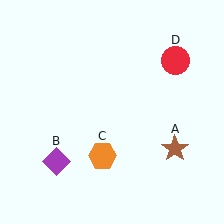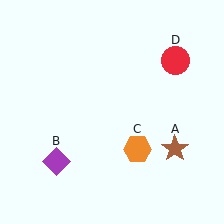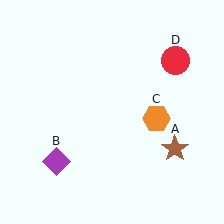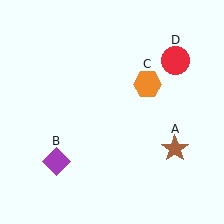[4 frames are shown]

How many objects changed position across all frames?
1 object changed position: orange hexagon (object C).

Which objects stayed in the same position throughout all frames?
Brown star (object A) and purple diamond (object B) and red circle (object D) remained stationary.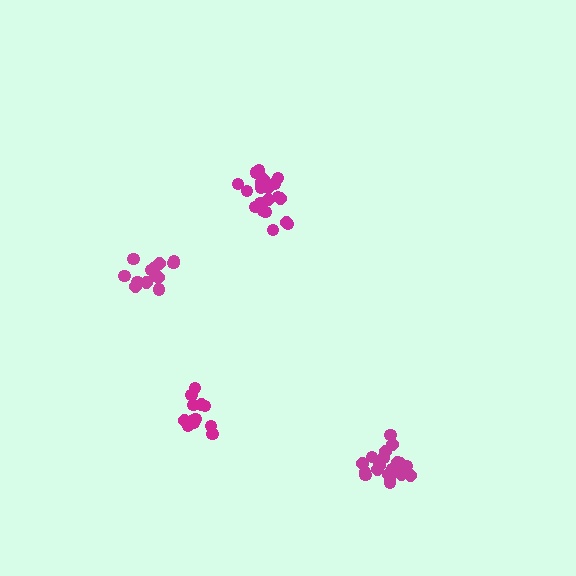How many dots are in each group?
Group 1: 20 dots, Group 2: 20 dots, Group 3: 14 dots, Group 4: 14 dots (68 total).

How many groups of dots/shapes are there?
There are 4 groups.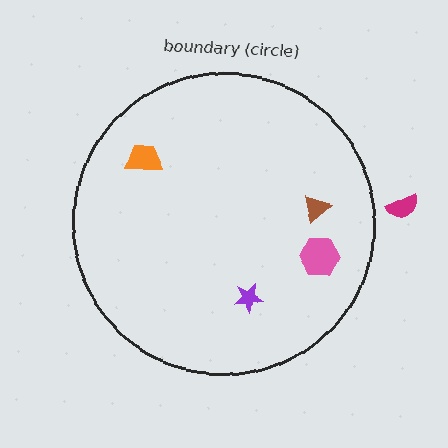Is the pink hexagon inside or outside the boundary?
Inside.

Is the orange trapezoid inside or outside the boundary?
Inside.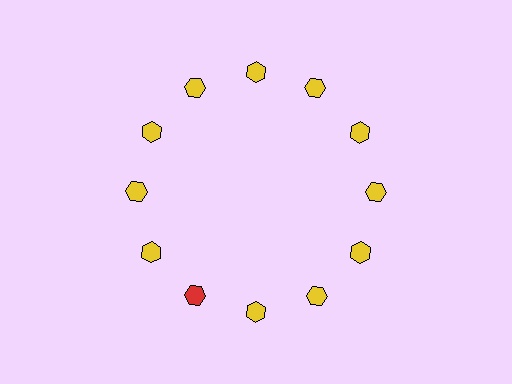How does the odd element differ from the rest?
It has a different color: red instead of yellow.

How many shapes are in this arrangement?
There are 12 shapes arranged in a ring pattern.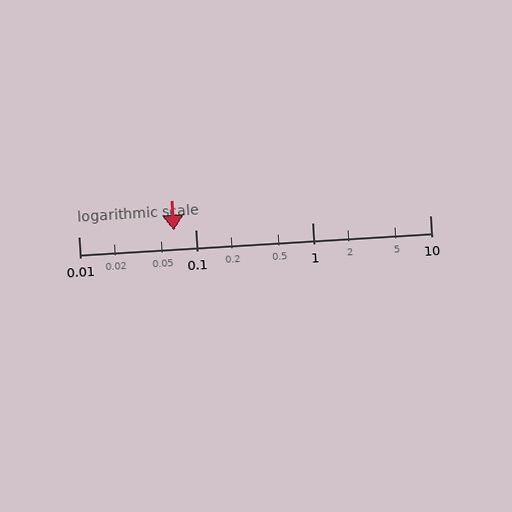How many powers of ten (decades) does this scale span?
The scale spans 3 decades, from 0.01 to 10.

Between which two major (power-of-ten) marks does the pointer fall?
The pointer is between 0.01 and 0.1.